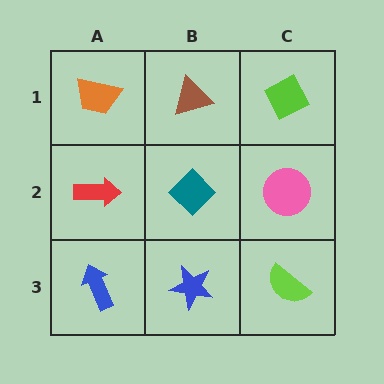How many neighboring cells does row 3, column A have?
2.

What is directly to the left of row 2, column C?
A teal diamond.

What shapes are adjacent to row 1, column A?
A red arrow (row 2, column A), a brown triangle (row 1, column B).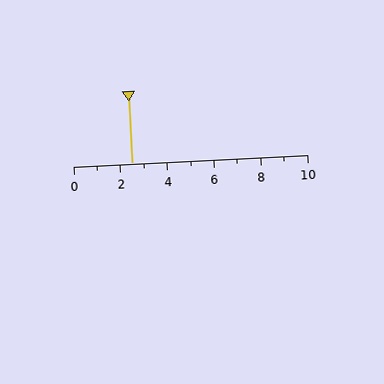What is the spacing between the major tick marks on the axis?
The major ticks are spaced 2 apart.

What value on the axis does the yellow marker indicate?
The marker indicates approximately 2.5.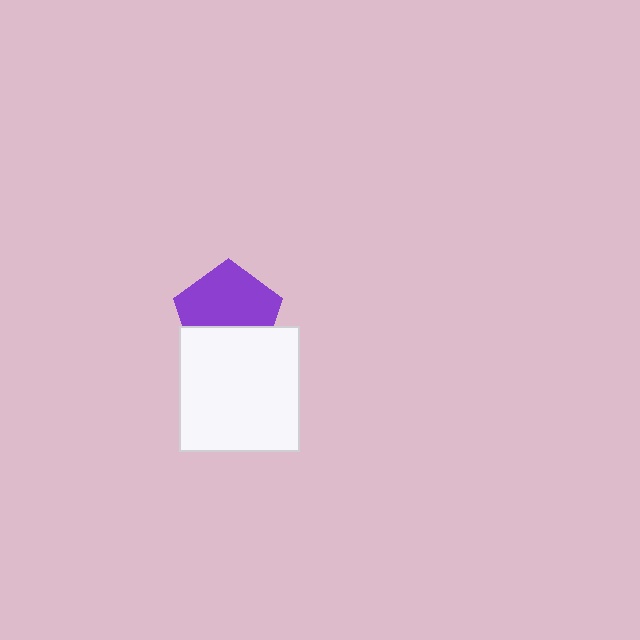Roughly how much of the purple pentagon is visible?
About half of it is visible (roughly 62%).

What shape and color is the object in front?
The object in front is a white rectangle.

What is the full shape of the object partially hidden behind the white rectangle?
The partially hidden object is a purple pentagon.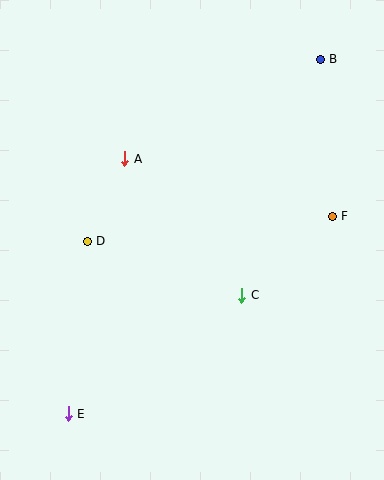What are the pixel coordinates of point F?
Point F is at (332, 216).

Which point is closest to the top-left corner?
Point A is closest to the top-left corner.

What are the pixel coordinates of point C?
Point C is at (242, 295).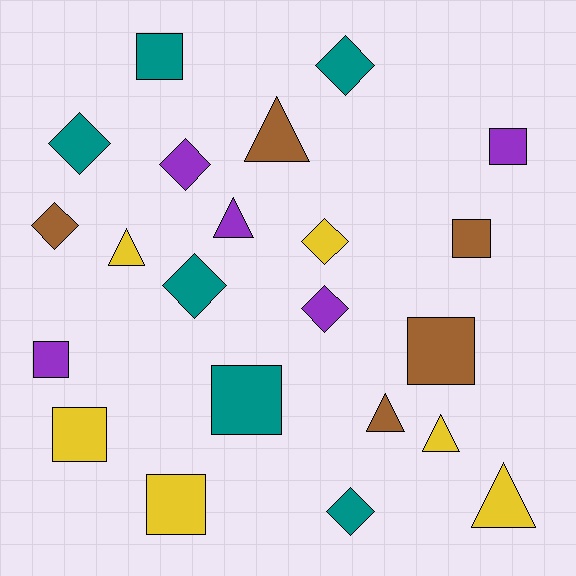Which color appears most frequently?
Yellow, with 6 objects.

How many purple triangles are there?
There is 1 purple triangle.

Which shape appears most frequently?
Square, with 8 objects.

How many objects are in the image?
There are 22 objects.